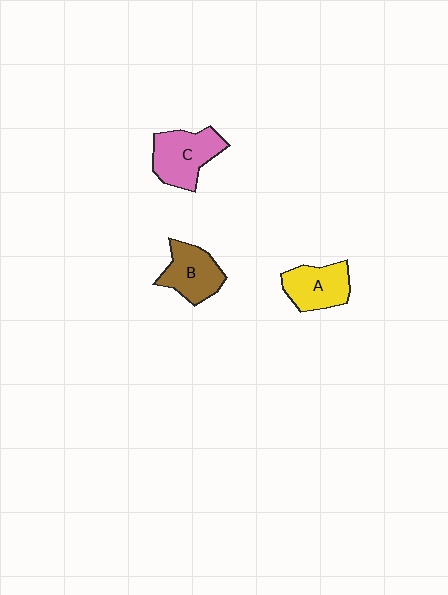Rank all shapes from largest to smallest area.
From largest to smallest: C (pink), B (brown), A (yellow).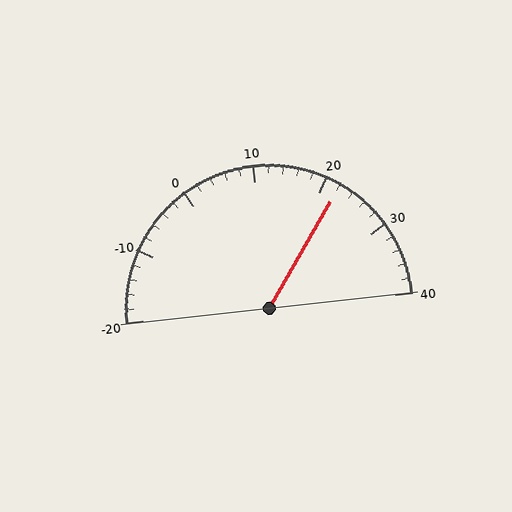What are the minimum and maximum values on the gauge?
The gauge ranges from -20 to 40.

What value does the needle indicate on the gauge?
The needle indicates approximately 22.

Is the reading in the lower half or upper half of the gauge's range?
The reading is in the upper half of the range (-20 to 40).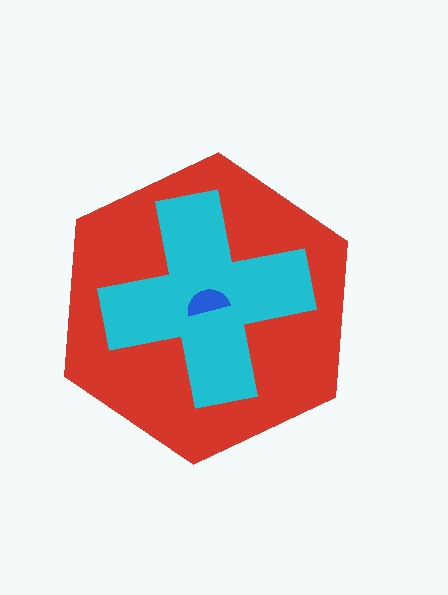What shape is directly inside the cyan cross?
The blue semicircle.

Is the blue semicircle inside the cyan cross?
Yes.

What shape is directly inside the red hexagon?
The cyan cross.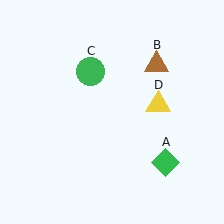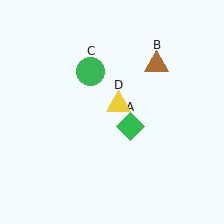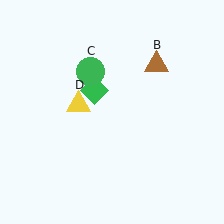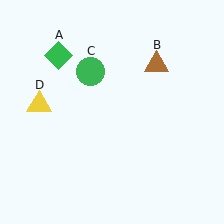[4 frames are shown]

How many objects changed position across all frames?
2 objects changed position: green diamond (object A), yellow triangle (object D).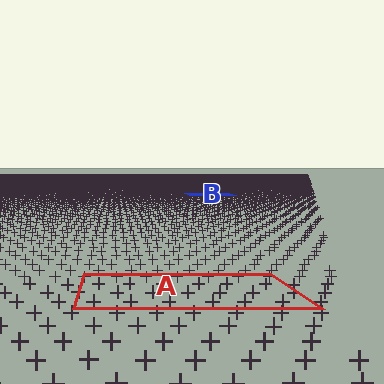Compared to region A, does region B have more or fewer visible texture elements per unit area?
Region B has more texture elements per unit area — they are packed more densely because it is farther away.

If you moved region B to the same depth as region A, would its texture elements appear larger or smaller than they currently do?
They would appear larger. At a closer depth, the same texture elements are projected at a bigger on-screen size.